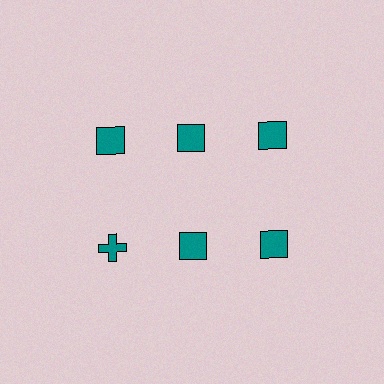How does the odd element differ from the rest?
It has a different shape: cross instead of square.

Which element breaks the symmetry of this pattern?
The teal cross in the second row, leftmost column breaks the symmetry. All other shapes are teal squares.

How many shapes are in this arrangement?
There are 6 shapes arranged in a grid pattern.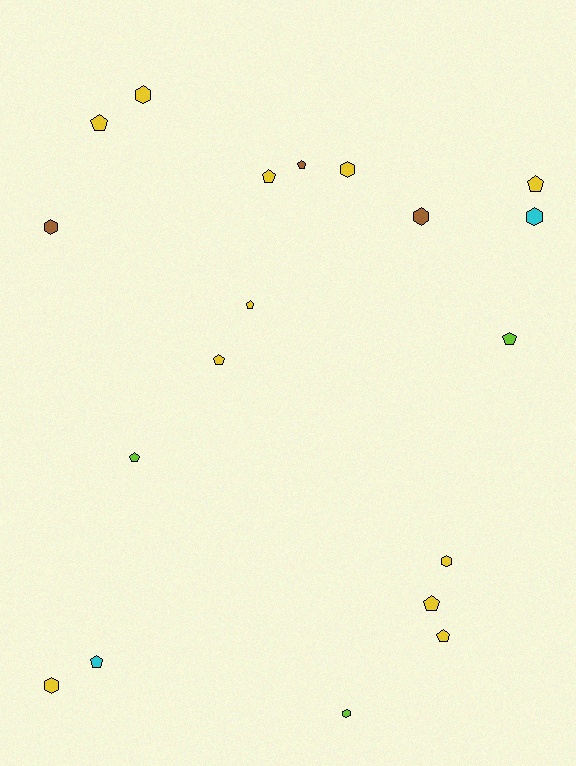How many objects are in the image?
There are 19 objects.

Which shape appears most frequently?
Pentagon, with 11 objects.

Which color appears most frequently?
Yellow, with 11 objects.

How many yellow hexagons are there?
There are 4 yellow hexagons.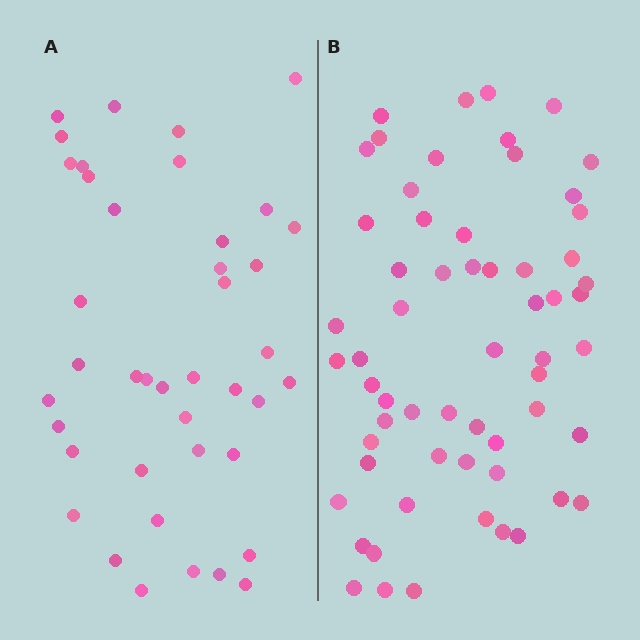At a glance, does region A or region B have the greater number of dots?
Region B (the right region) has more dots.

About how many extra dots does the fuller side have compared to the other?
Region B has approximately 20 more dots than region A.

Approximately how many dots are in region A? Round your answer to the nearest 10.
About 40 dots. (The exact count is 41, which rounds to 40.)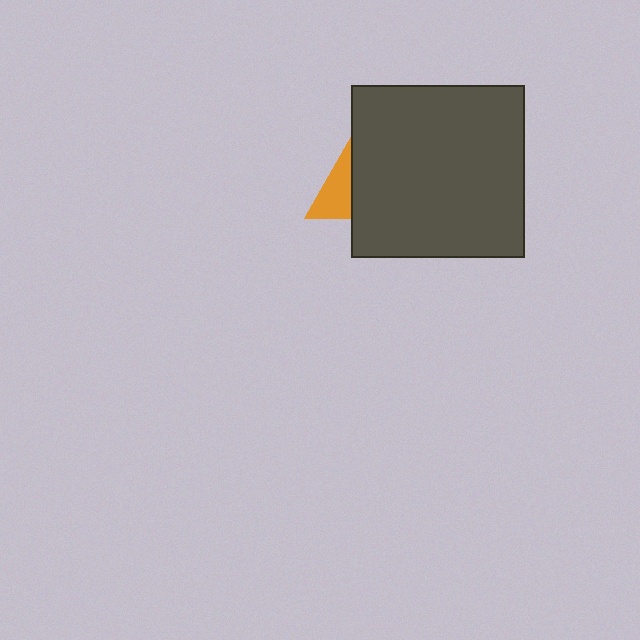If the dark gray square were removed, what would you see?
You would see the complete orange triangle.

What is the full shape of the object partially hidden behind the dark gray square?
The partially hidden object is an orange triangle.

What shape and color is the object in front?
The object in front is a dark gray square.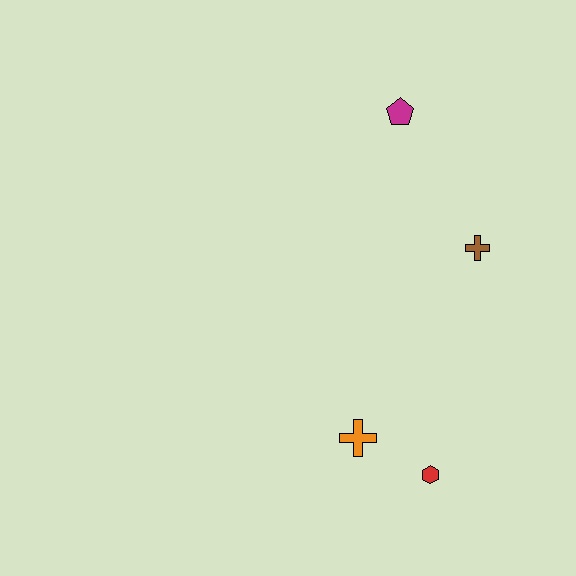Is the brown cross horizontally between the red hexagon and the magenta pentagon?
No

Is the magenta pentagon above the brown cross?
Yes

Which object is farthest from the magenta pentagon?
The red hexagon is farthest from the magenta pentagon.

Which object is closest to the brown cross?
The magenta pentagon is closest to the brown cross.